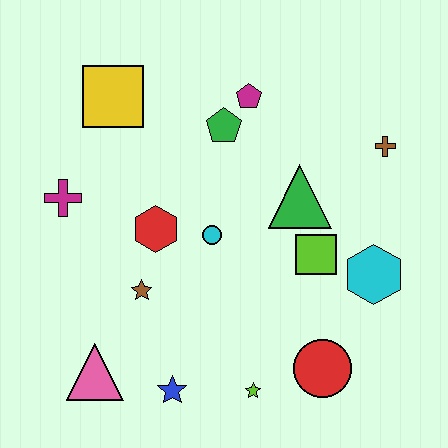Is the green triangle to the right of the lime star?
Yes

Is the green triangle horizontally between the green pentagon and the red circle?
Yes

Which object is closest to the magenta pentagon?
The green pentagon is closest to the magenta pentagon.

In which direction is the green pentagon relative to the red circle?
The green pentagon is above the red circle.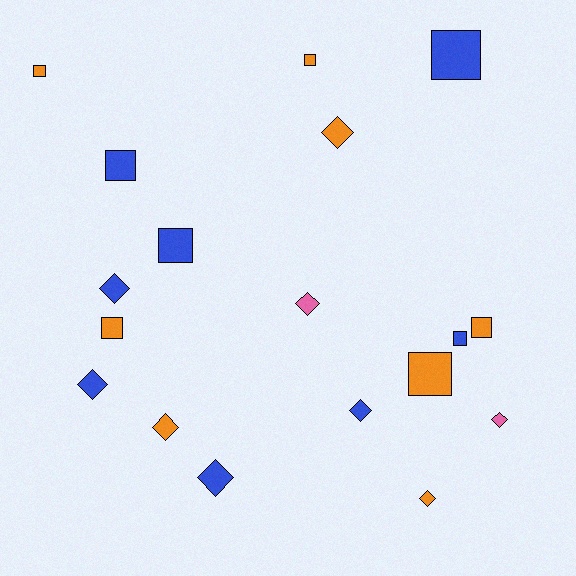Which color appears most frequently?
Blue, with 8 objects.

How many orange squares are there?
There are 5 orange squares.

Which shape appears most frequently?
Square, with 9 objects.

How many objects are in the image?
There are 18 objects.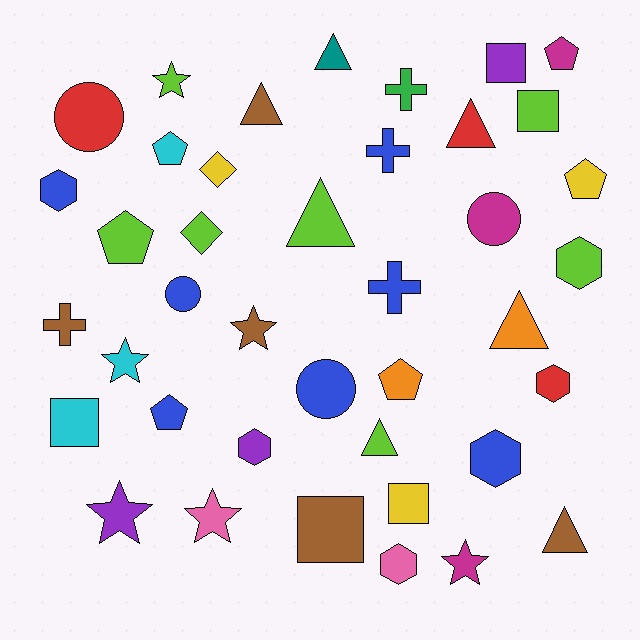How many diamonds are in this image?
There are 2 diamonds.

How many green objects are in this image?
There is 1 green object.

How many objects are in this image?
There are 40 objects.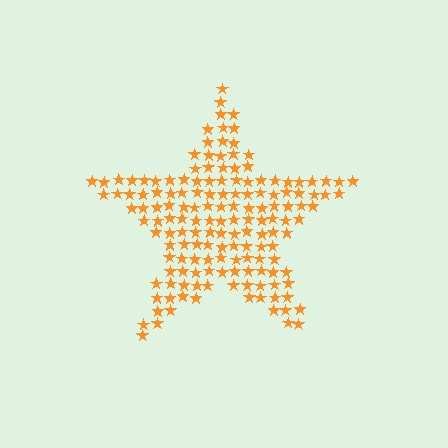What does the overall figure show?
The overall figure shows a star.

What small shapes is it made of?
It is made of small stars.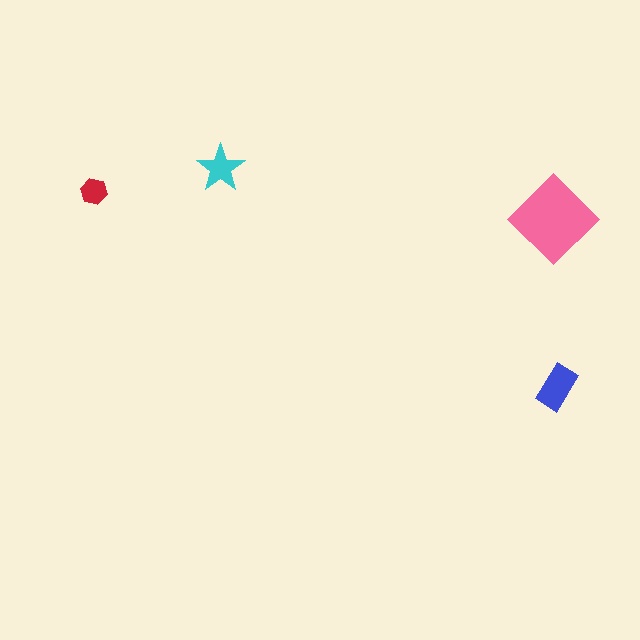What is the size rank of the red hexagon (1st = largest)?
4th.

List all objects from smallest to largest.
The red hexagon, the cyan star, the blue rectangle, the pink diamond.